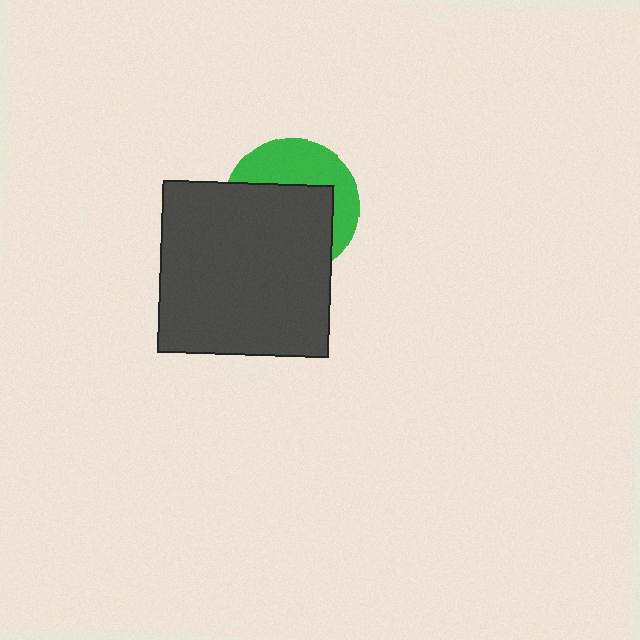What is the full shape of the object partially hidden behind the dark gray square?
The partially hidden object is a green circle.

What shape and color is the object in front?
The object in front is a dark gray square.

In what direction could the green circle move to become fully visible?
The green circle could move up. That would shift it out from behind the dark gray square entirely.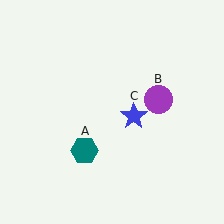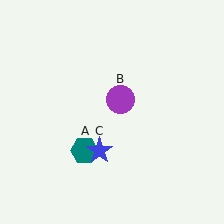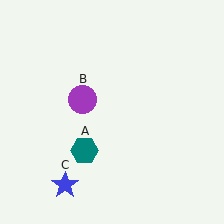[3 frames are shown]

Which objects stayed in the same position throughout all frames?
Teal hexagon (object A) remained stationary.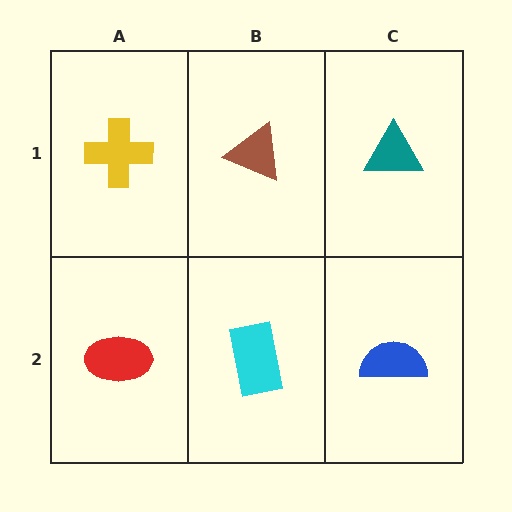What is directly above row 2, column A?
A yellow cross.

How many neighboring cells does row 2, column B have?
3.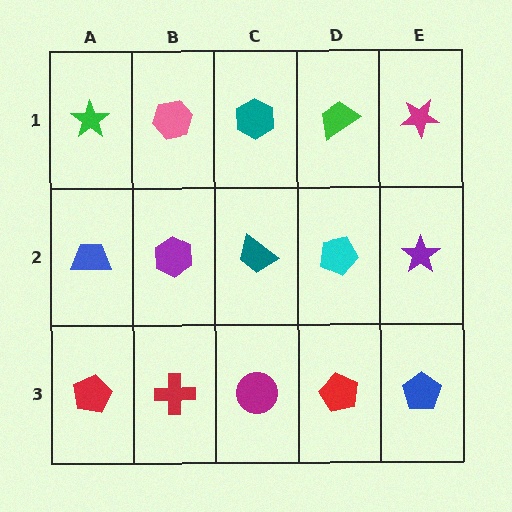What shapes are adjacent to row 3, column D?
A cyan pentagon (row 2, column D), a magenta circle (row 3, column C), a blue pentagon (row 3, column E).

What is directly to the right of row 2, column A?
A purple hexagon.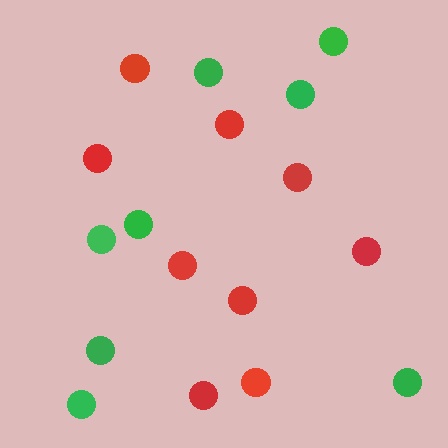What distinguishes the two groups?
There are 2 groups: one group of red circles (9) and one group of green circles (8).